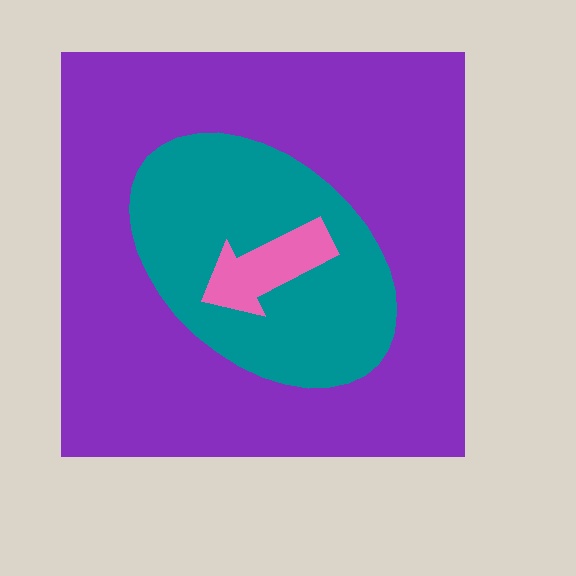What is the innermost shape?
The pink arrow.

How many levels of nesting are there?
3.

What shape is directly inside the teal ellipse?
The pink arrow.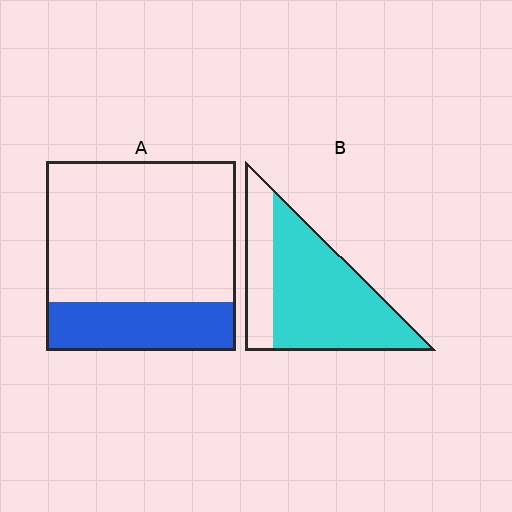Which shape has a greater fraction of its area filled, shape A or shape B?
Shape B.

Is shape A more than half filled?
No.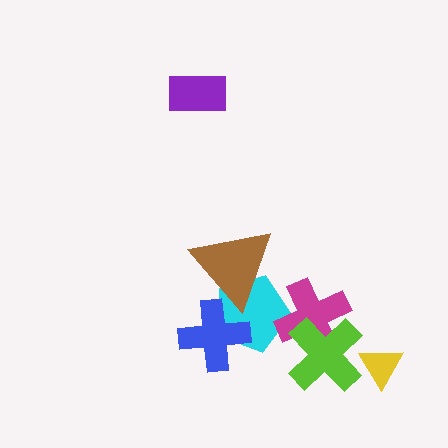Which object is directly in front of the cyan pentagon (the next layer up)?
The magenta cross is directly in front of the cyan pentagon.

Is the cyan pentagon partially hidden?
Yes, it is partially covered by another shape.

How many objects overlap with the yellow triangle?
1 object overlaps with the yellow triangle.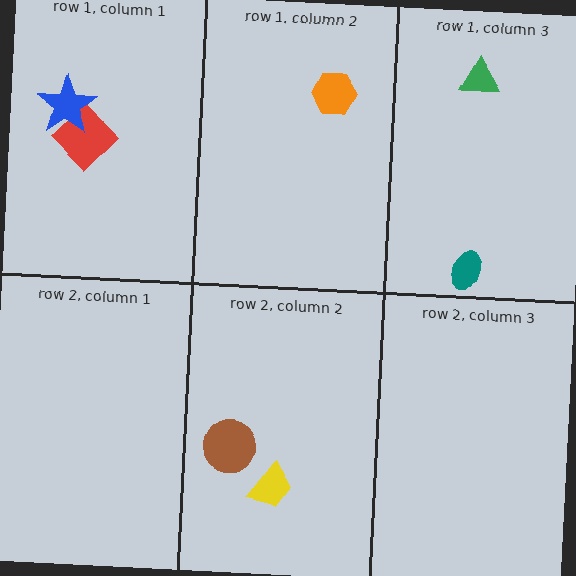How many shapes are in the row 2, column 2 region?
2.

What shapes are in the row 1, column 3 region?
The green triangle, the teal ellipse.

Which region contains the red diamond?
The row 1, column 1 region.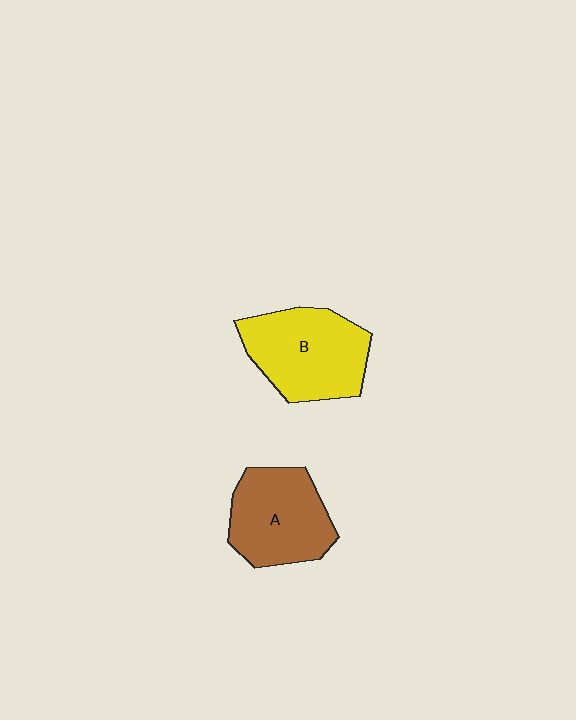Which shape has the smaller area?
Shape A (brown).